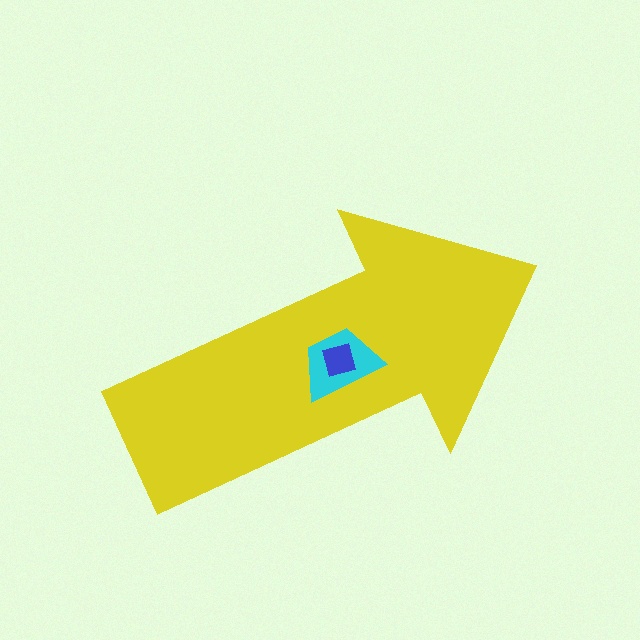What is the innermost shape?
The blue square.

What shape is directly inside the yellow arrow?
The cyan trapezoid.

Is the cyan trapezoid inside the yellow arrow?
Yes.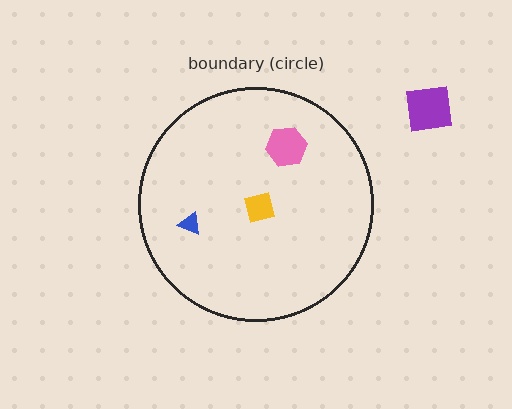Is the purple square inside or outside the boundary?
Outside.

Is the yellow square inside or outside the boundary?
Inside.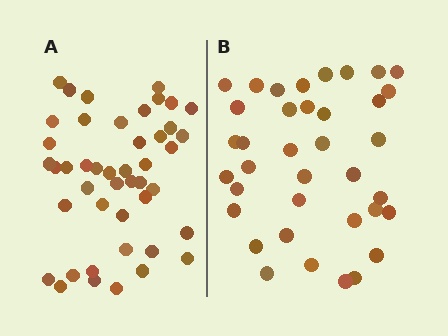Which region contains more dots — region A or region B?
Region A (the left region) has more dots.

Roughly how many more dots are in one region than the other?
Region A has roughly 8 or so more dots than region B.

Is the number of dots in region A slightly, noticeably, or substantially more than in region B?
Region A has only slightly more — the two regions are fairly close. The ratio is roughly 1.2 to 1.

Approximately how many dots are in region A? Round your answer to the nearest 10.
About 40 dots. (The exact count is 45, which rounds to 40.)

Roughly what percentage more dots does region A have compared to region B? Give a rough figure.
About 20% more.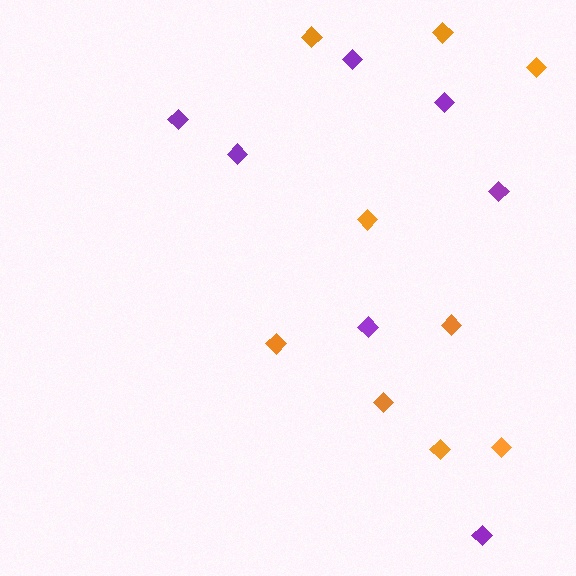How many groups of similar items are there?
There are 2 groups: one group of orange diamonds (9) and one group of purple diamonds (7).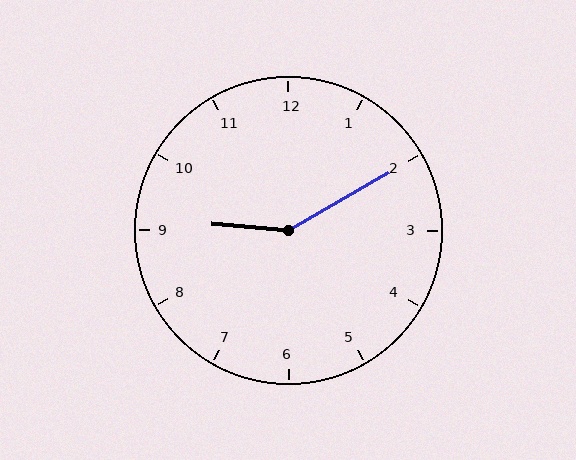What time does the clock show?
9:10.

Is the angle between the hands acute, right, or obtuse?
It is obtuse.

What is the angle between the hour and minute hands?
Approximately 145 degrees.